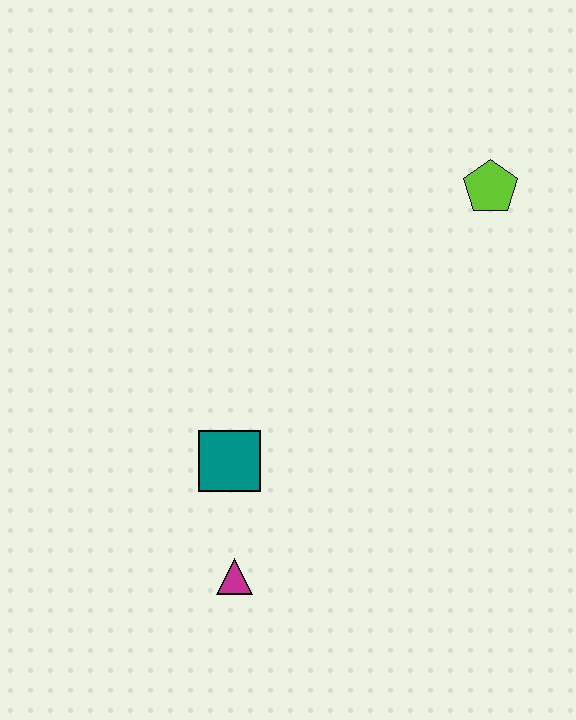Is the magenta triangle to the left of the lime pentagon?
Yes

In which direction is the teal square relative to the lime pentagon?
The teal square is below the lime pentagon.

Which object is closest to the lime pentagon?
The teal square is closest to the lime pentagon.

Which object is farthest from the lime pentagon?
The magenta triangle is farthest from the lime pentagon.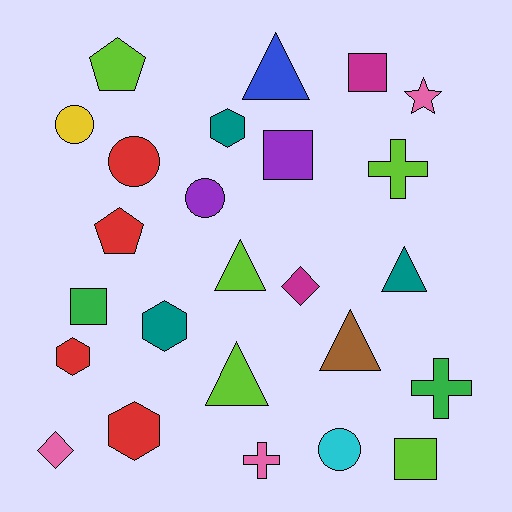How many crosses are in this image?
There are 3 crosses.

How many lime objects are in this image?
There are 5 lime objects.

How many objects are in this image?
There are 25 objects.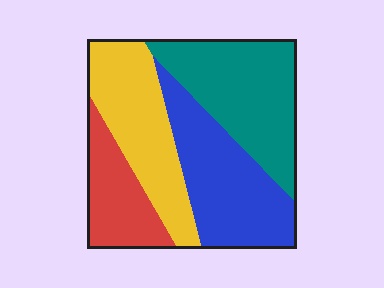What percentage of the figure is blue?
Blue covers 28% of the figure.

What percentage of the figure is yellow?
Yellow takes up about one quarter (1/4) of the figure.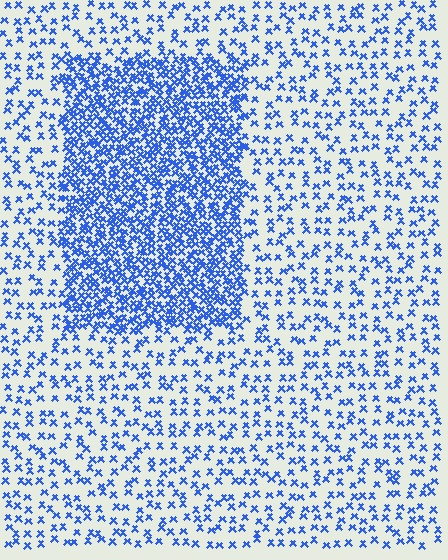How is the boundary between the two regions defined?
The boundary is defined by a change in element density (approximately 2.8x ratio). All elements are the same color, size, and shape.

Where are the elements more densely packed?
The elements are more densely packed inside the rectangle boundary.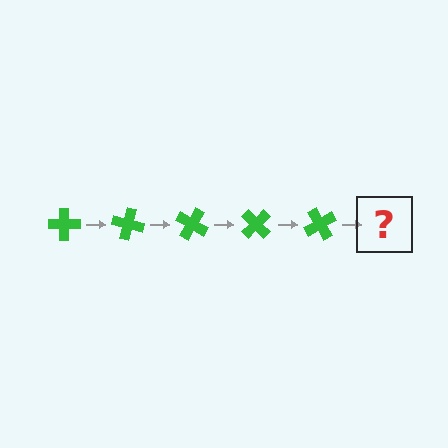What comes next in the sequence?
The next element should be a green cross rotated 75 degrees.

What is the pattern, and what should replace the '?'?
The pattern is that the cross rotates 15 degrees each step. The '?' should be a green cross rotated 75 degrees.